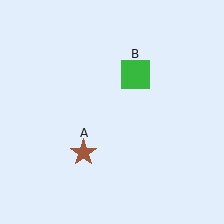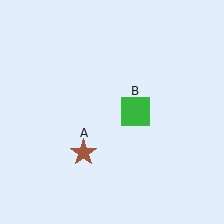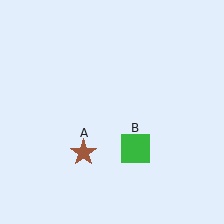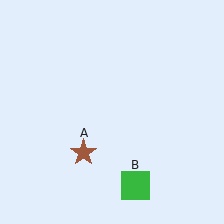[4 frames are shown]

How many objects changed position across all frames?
1 object changed position: green square (object B).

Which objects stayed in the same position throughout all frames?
Brown star (object A) remained stationary.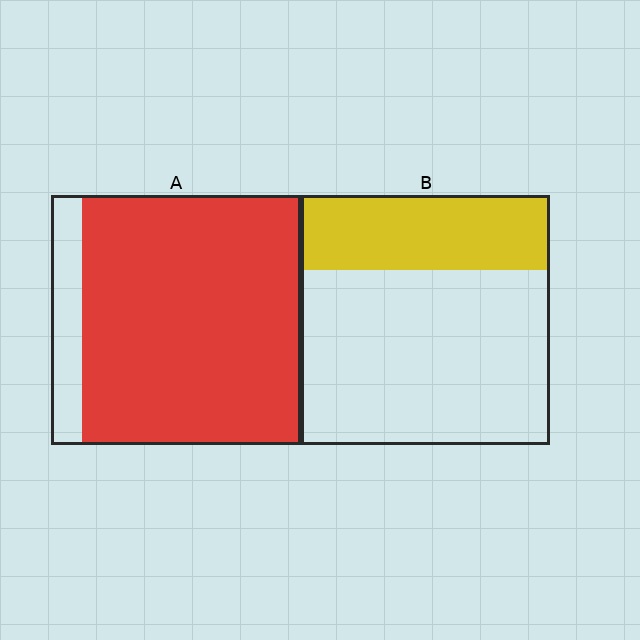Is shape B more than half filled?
No.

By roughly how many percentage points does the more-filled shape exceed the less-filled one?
By roughly 60 percentage points (A over B).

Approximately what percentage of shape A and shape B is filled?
A is approximately 90% and B is approximately 30%.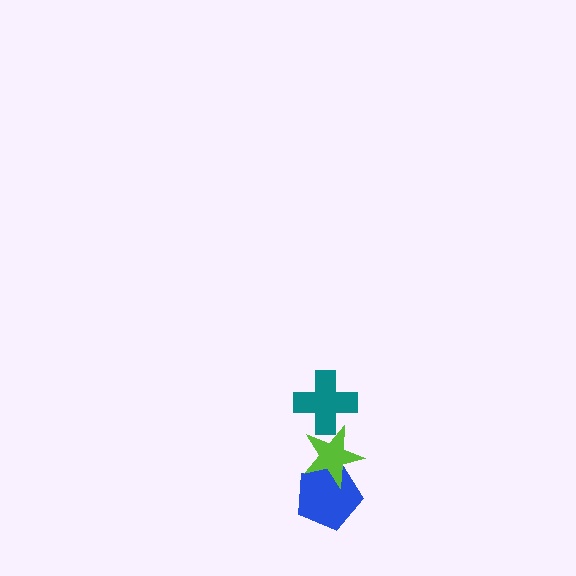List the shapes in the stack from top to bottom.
From top to bottom: the teal cross, the lime star, the blue pentagon.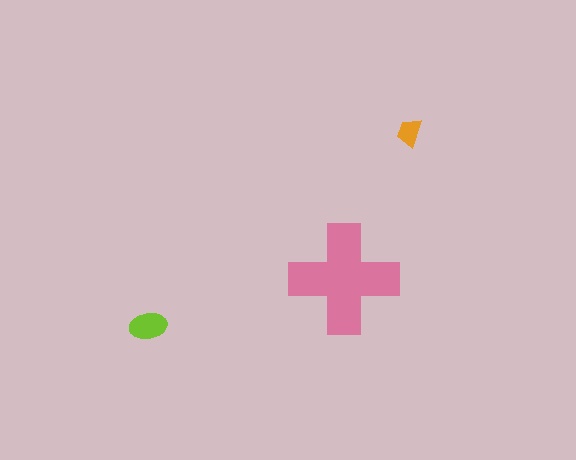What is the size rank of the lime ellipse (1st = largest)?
2nd.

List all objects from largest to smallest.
The pink cross, the lime ellipse, the orange trapezoid.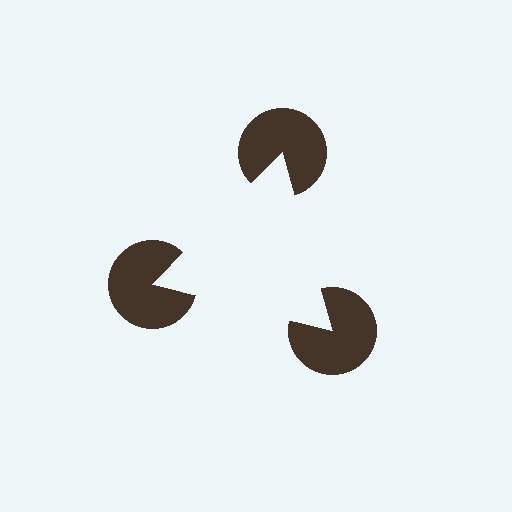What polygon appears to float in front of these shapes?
An illusory triangle — its edges are inferred from the aligned wedge cuts in the pac-man discs, not physically drawn.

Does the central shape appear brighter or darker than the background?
It typically appears slightly brighter than the background, even though no actual brightness change is drawn.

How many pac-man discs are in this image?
There are 3 — one at each vertex of the illusory triangle.